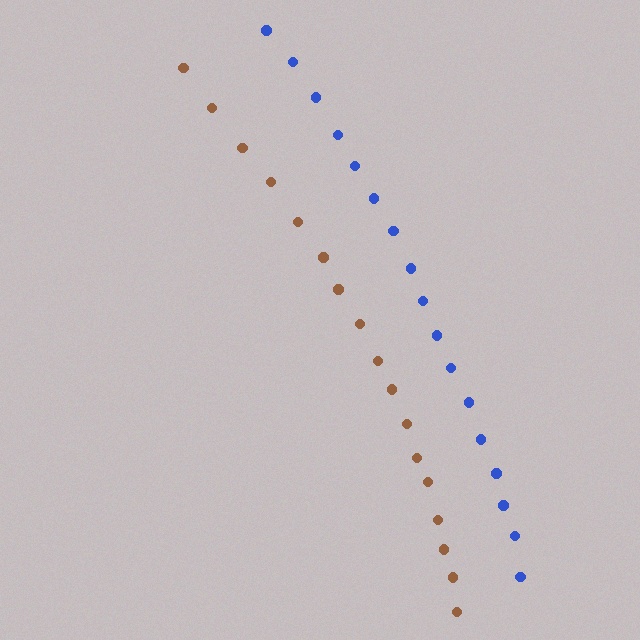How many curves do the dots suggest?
There are 2 distinct paths.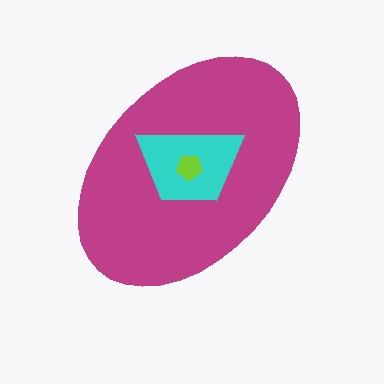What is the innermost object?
The lime pentagon.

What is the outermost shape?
The magenta ellipse.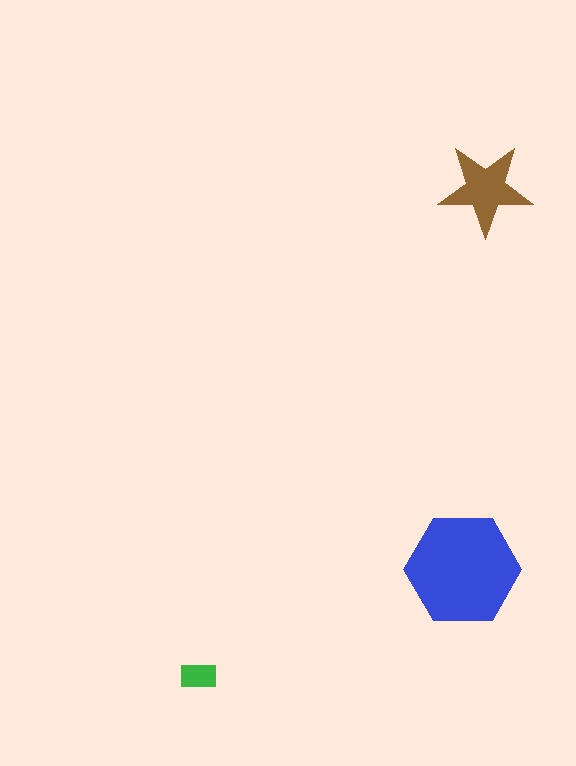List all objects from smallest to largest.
The green rectangle, the brown star, the blue hexagon.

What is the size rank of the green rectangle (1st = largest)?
3rd.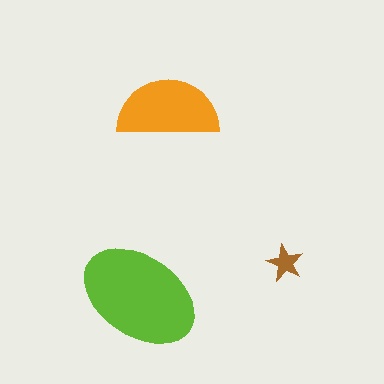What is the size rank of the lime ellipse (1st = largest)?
1st.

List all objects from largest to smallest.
The lime ellipse, the orange semicircle, the brown star.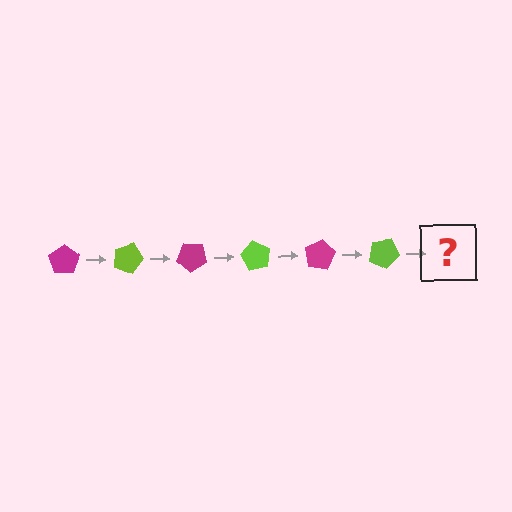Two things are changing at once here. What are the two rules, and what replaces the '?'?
The two rules are that it rotates 20 degrees each step and the color cycles through magenta and lime. The '?' should be a magenta pentagon, rotated 120 degrees from the start.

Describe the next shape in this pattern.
It should be a magenta pentagon, rotated 120 degrees from the start.